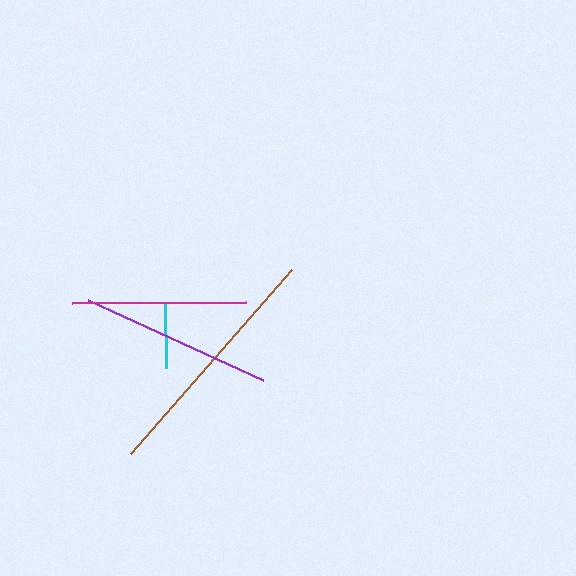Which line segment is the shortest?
The cyan line is the shortest at approximately 64 pixels.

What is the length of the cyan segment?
The cyan segment is approximately 64 pixels long.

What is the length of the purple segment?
The purple segment is approximately 193 pixels long.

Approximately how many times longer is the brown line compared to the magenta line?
The brown line is approximately 1.4 times the length of the magenta line.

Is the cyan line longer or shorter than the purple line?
The purple line is longer than the cyan line.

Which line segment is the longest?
The brown line is the longest at approximately 245 pixels.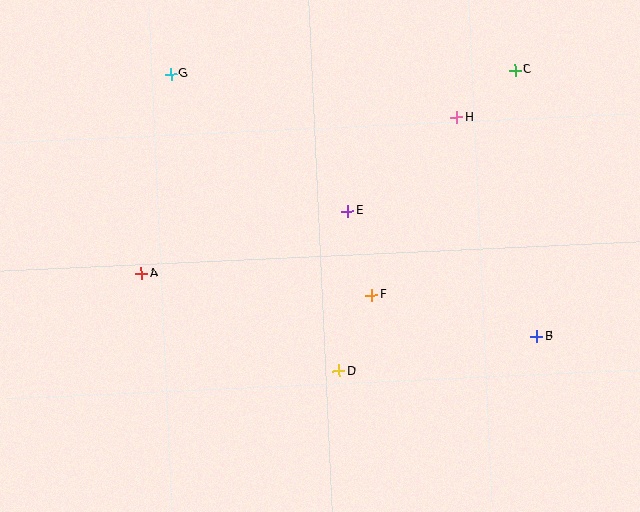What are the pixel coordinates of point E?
Point E is at (348, 211).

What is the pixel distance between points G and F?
The distance between G and F is 298 pixels.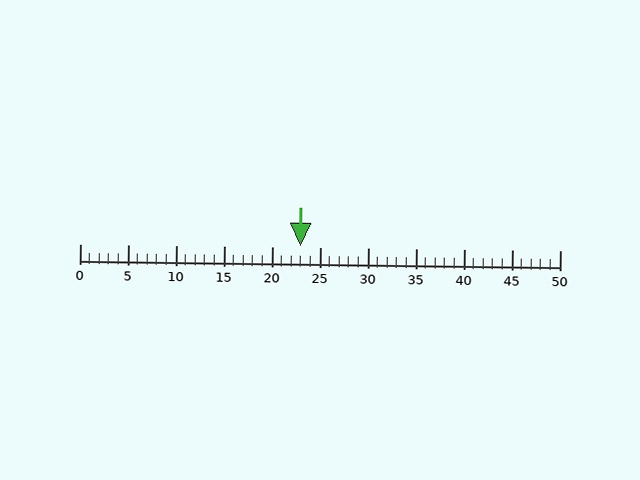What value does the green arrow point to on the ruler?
The green arrow points to approximately 23.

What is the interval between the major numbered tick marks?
The major tick marks are spaced 5 units apart.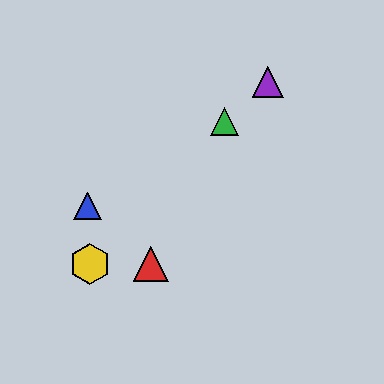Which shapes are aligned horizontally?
The red triangle, the yellow hexagon are aligned horizontally.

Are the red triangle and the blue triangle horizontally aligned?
No, the red triangle is at y≈264 and the blue triangle is at y≈206.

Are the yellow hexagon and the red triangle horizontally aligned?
Yes, both are at y≈264.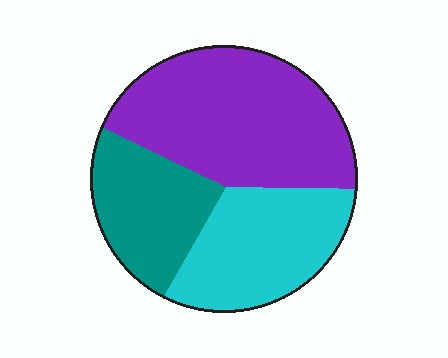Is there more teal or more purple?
Purple.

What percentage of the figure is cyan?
Cyan covers about 30% of the figure.